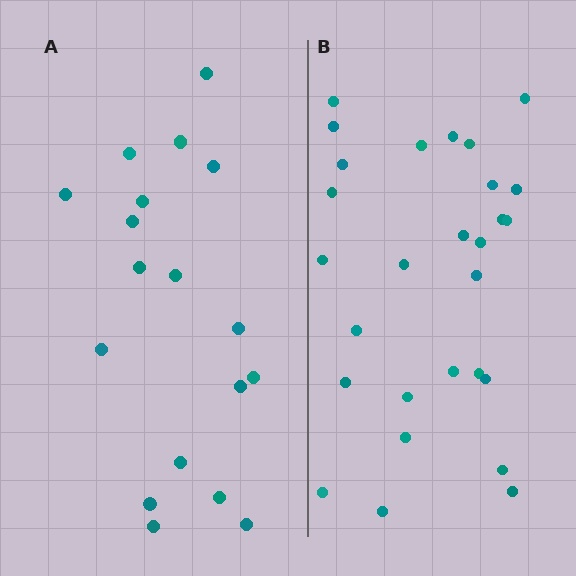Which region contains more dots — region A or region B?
Region B (the right region) has more dots.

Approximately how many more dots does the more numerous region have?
Region B has roughly 10 or so more dots than region A.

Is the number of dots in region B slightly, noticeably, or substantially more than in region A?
Region B has substantially more. The ratio is roughly 1.6 to 1.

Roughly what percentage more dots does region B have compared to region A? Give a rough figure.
About 55% more.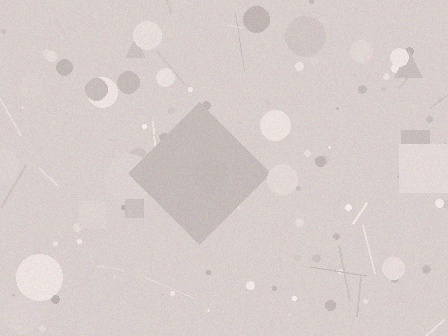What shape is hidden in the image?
A diamond is hidden in the image.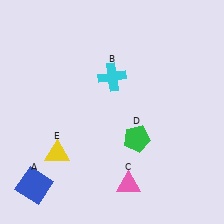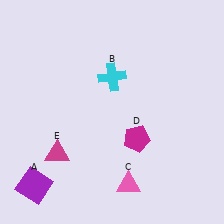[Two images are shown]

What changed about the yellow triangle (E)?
In Image 1, E is yellow. In Image 2, it changed to magenta.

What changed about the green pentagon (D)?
In Image 1, D is green. In Image 2, it changed to magenta.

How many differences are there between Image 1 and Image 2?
There are 3 differences between the two images.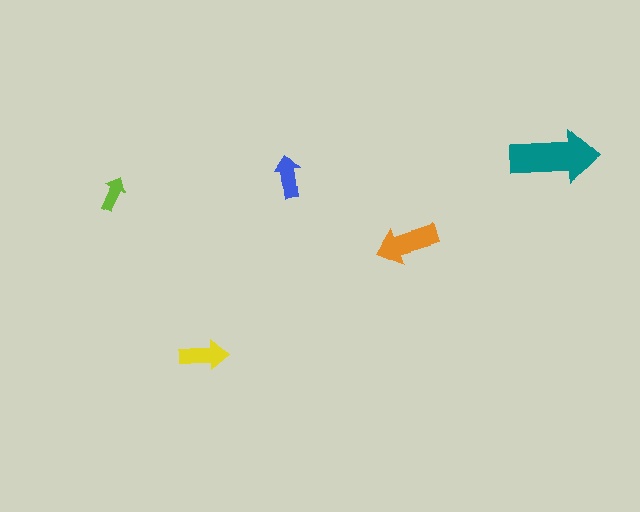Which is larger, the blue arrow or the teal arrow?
The teal one.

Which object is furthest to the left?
The lime arrow is leftmost.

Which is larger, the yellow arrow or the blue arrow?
The yellow one.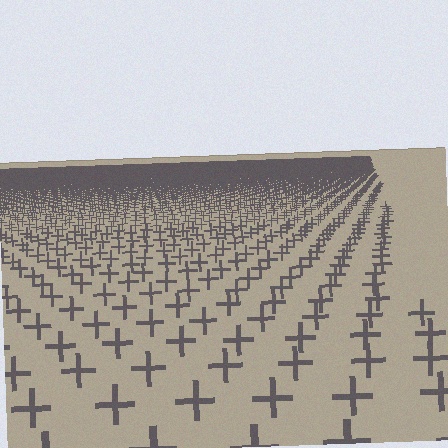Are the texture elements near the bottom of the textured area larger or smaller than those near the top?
Larger. Near the bottom, elements are closer to the viewer and appear at a bigger on-screen size.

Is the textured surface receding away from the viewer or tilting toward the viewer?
The surface is receding away from the viewer. Texture elements get smaller and denser toward the top.